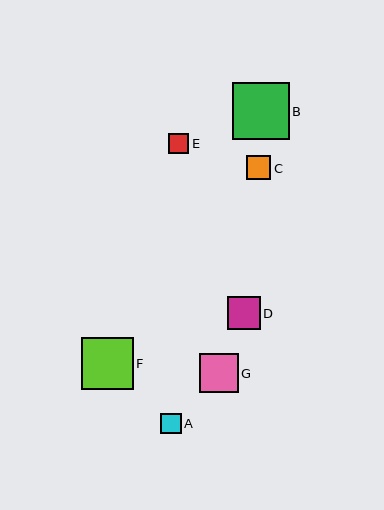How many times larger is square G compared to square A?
Square G is approximately 1.9 times the size of square A.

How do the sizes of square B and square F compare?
Square B and square F are approximately the same size.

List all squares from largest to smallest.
From largest to smallest: B, F, G, D, C, A, E.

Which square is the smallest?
Square E is the smallest with a size of approximately 20 pixels.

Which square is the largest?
Square B is the largest with a size of approximately 57 pixels.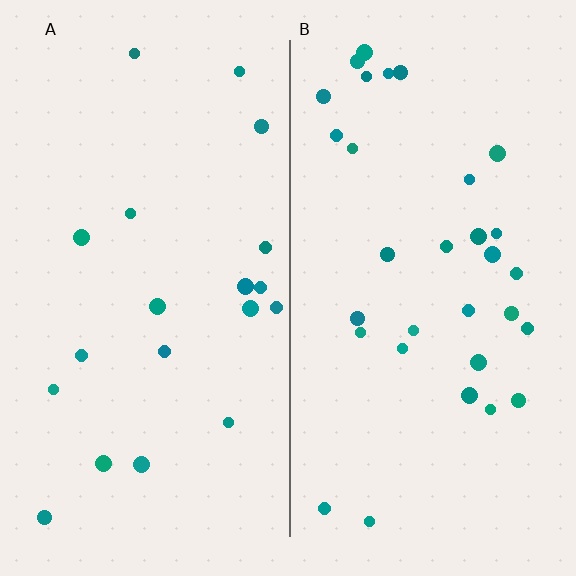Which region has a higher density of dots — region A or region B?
B (the right).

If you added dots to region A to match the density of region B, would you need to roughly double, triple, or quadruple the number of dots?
Approximately double.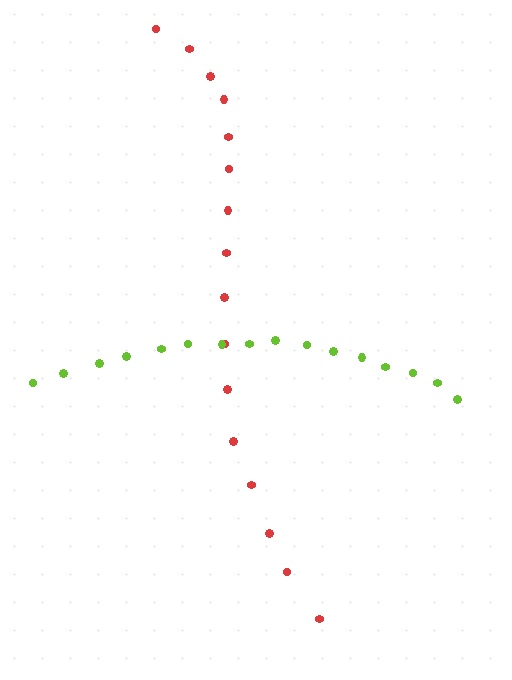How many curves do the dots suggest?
There are 2 distinct paths.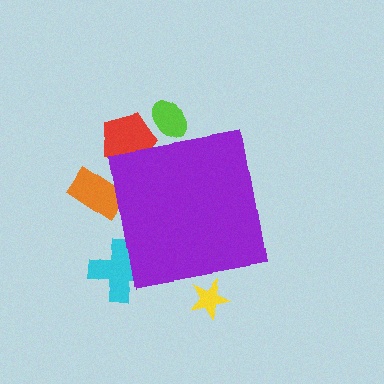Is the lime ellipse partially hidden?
Yes, the lime ellipse is partially hidden behind the purple square.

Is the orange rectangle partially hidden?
Yes, the orange rectangle is partially hidden behind the purple square.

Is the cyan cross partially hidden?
Yes, the cyan cross is partially hidden behind the purple square.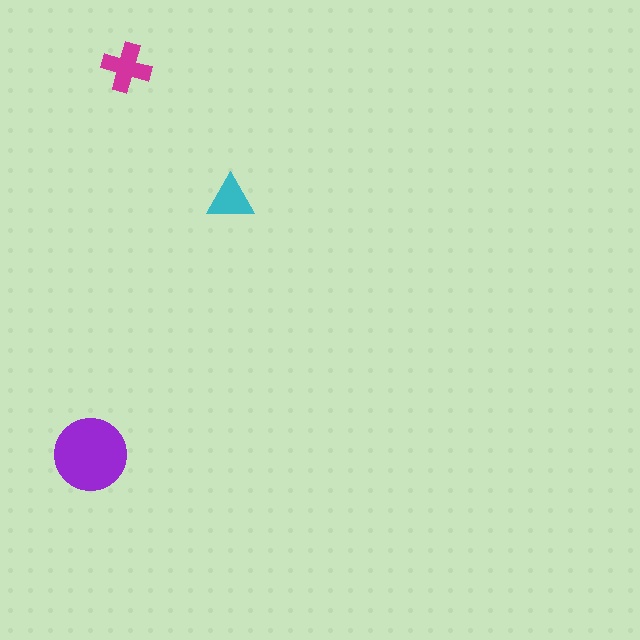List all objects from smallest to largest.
The cyan triangle, the magenta cross, the purple circle.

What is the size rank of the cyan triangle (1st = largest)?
3rd.